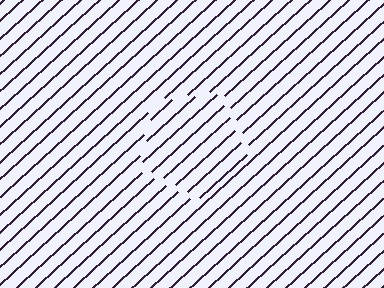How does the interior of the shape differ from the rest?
The interior of the shape contains the same grating, shifted by half a period — the contour is defined by the phase discontinuity where line-ends from the inner and outer gratings abut.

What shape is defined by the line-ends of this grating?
An illusory pentagon. The interior of the shape contains the same grating, shifted by half a period — the contour is defined by the phase discontinuity where line-ends from the inner and outer gratings abut.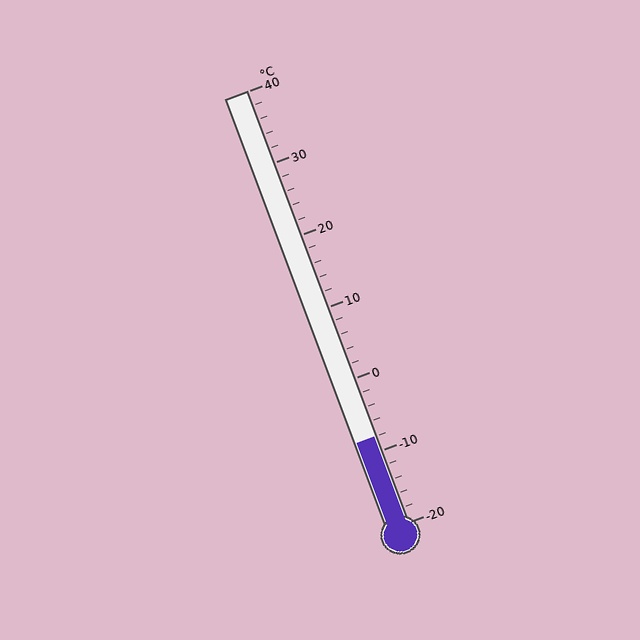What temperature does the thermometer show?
The thermometer shows approximately -8°C.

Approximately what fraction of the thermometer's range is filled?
The thermometer is filled to approximately 20% of its range.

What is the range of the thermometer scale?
The thermometer scale ranges from -20°C to 40°C.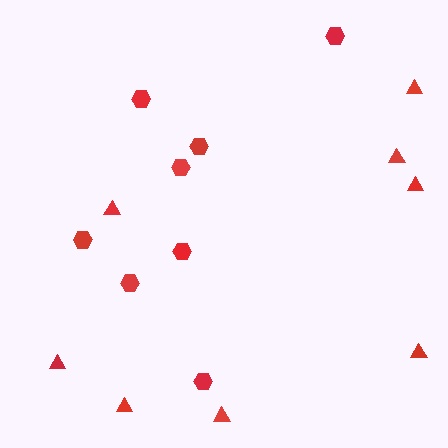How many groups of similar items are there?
There are 2 groups: one group of triangles (8) and one group of hexagons (8).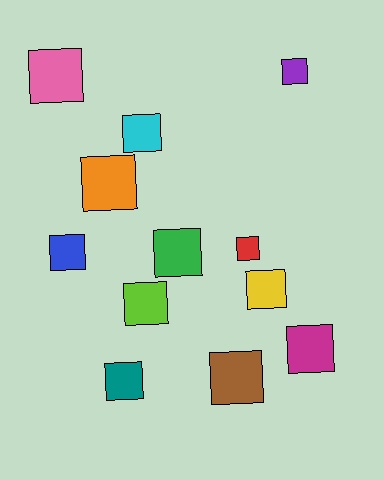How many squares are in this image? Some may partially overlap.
There are 12 squares.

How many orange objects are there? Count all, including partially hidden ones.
There is 1 orange object.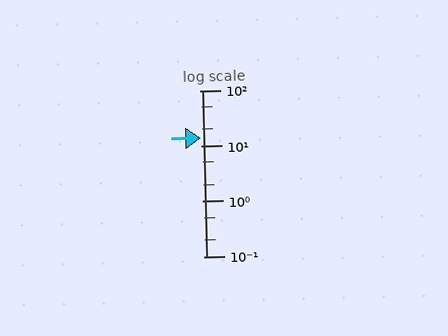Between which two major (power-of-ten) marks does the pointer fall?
The pointer is between 10 and 100.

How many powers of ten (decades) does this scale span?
The scale spans 3 decades, from 0.1 to 100.